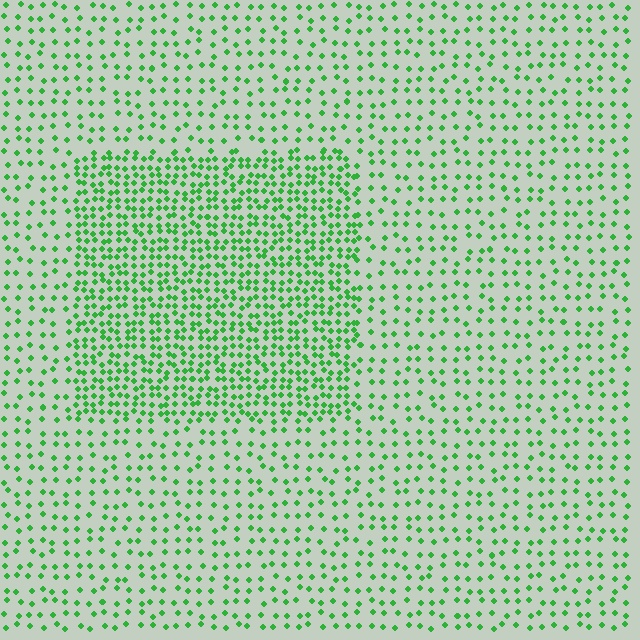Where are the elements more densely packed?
The elements are more densely packed inside the rectangle boundary.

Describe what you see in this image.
The image contains small green elements arranged at two different densities. A rectangle-shaped region is visible where the elements are more densely packed than the surrounding area.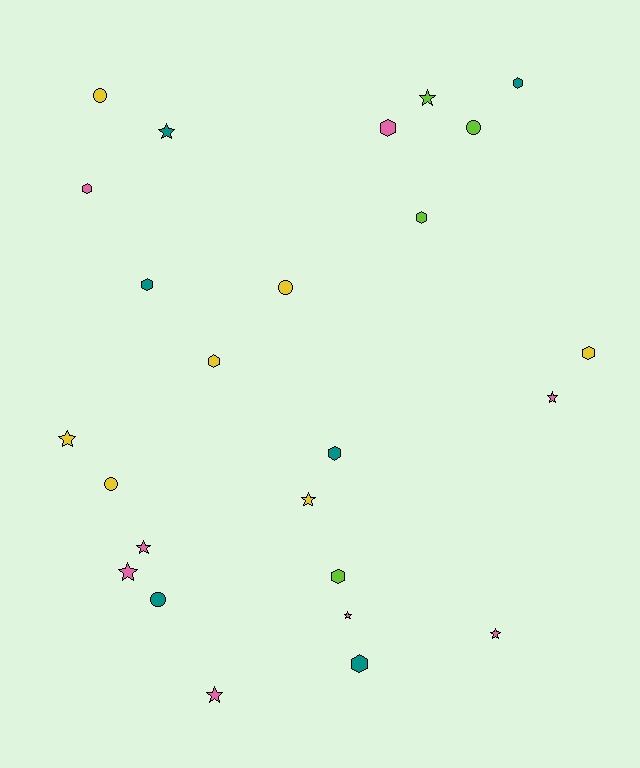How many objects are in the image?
There are 25 objects.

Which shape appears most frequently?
Star, with 10 objects.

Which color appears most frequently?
Pink, with 8 objects.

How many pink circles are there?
There are no pink circles.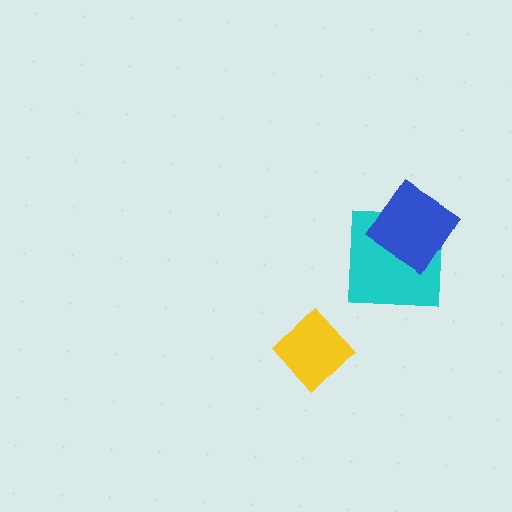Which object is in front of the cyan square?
The blue diamond is in front of the cyan square.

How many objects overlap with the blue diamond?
1 object overlaps with the blue diamond.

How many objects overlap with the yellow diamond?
0 objects overlap with the yellow diamond.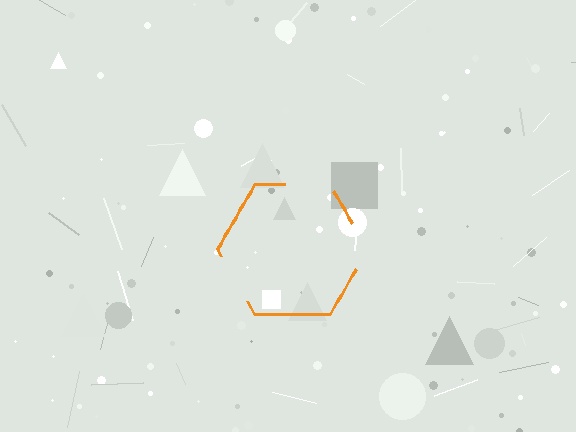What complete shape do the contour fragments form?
The contour fragments form a hexagon.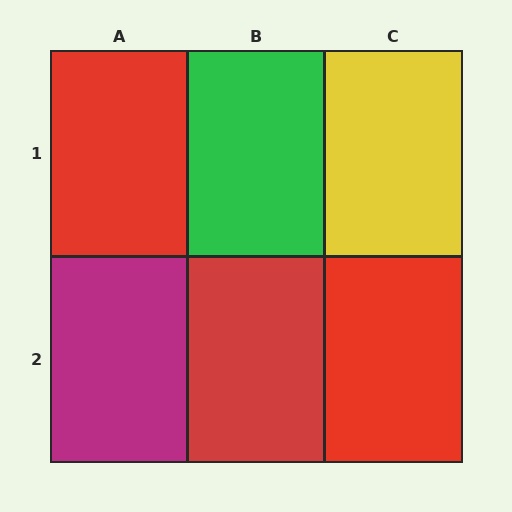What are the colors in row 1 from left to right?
Red, green, yellow.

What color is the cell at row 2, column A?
Magenta.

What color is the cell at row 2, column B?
Red.